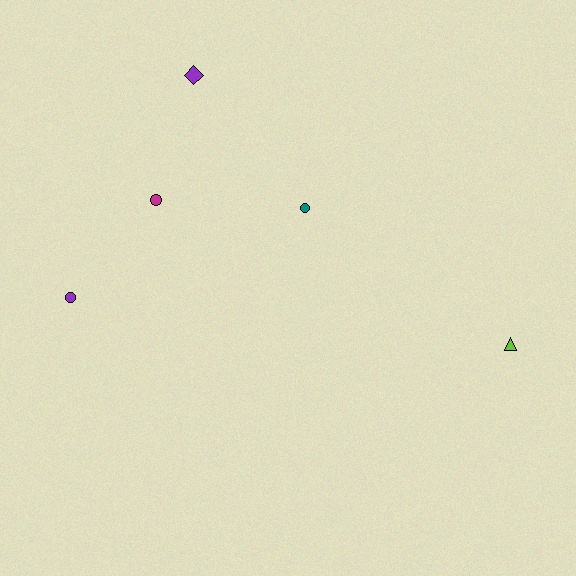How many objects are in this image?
There are 5 objects.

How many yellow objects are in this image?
There are no yellow objects.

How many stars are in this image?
There are no stars.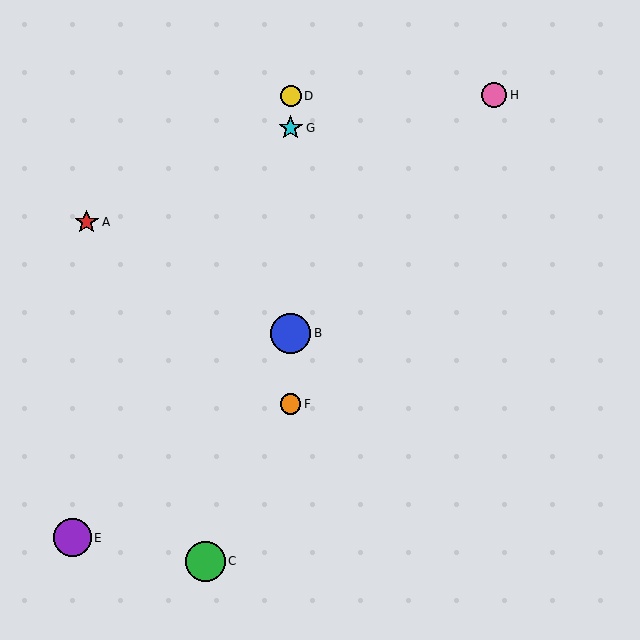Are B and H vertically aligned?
No, B is at x≈291 and H is at x≈494.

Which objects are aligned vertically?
Objects B, D, F, G are aligned vertically.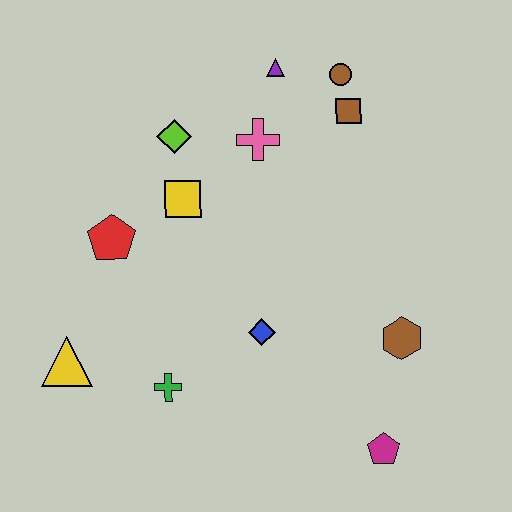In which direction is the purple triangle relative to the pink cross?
The purple triangle is above the pink cross.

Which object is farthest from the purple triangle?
The magenta pentagon is farthest from the purple triangle.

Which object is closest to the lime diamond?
The yellow square is closest to the lime diamond.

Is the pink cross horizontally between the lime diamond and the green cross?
No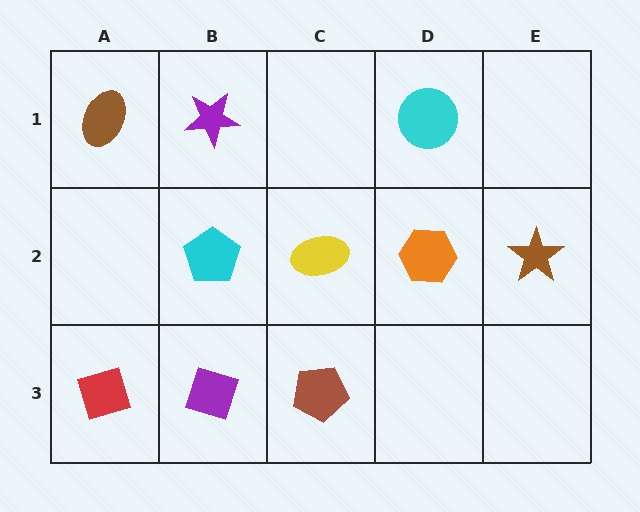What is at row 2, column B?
A cyan pentagon.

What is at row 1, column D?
A cyan circle.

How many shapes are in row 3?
3 shapes.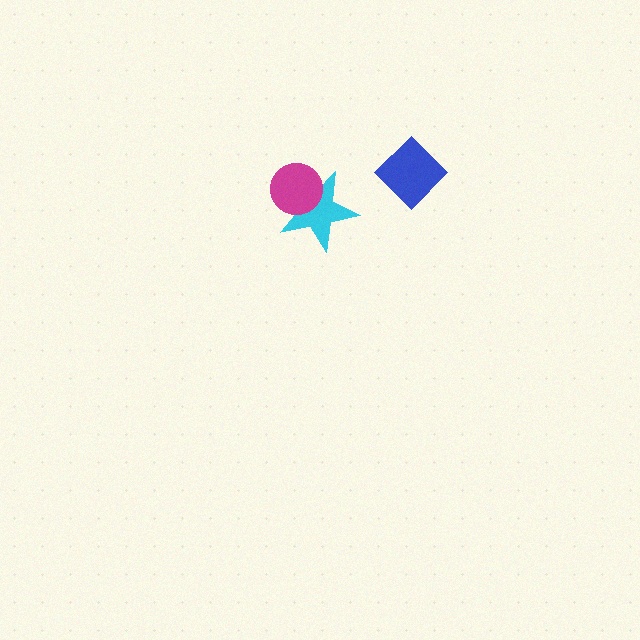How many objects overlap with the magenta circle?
1 object overlaps with the magenta circle.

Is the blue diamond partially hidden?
No, no other shape covers it.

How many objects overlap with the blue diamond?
0 objects overlap with the blue diamond.